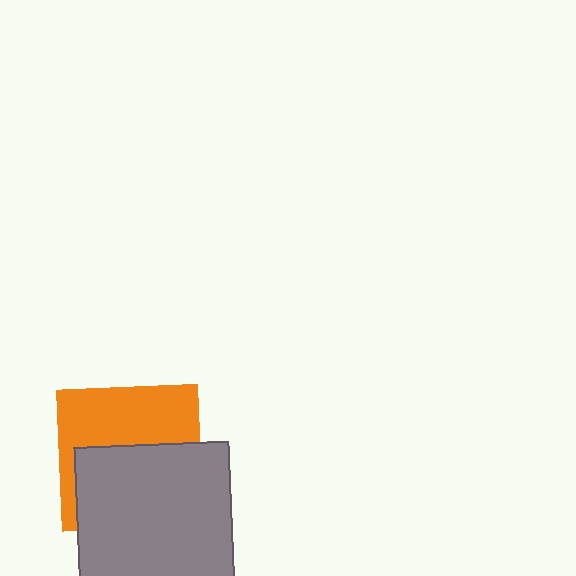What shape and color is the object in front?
The object in front is a gray square.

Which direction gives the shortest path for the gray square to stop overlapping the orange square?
Moving down gives the shortest separation.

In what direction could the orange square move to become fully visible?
The orange square could move up. That would shift it out from behind the gray square entirely.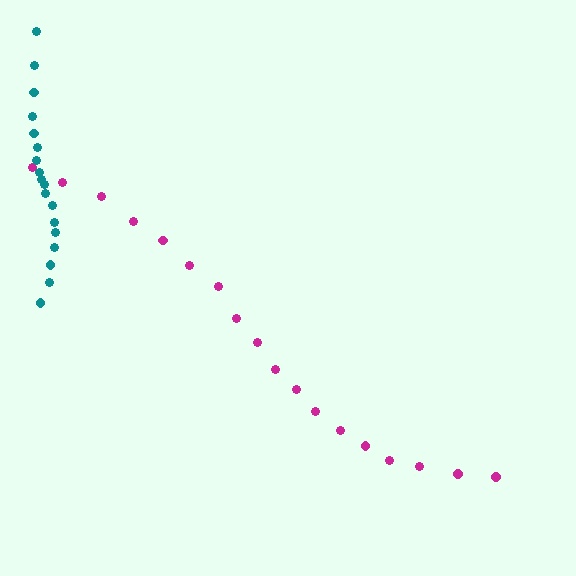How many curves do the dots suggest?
There are 2 distinct paths.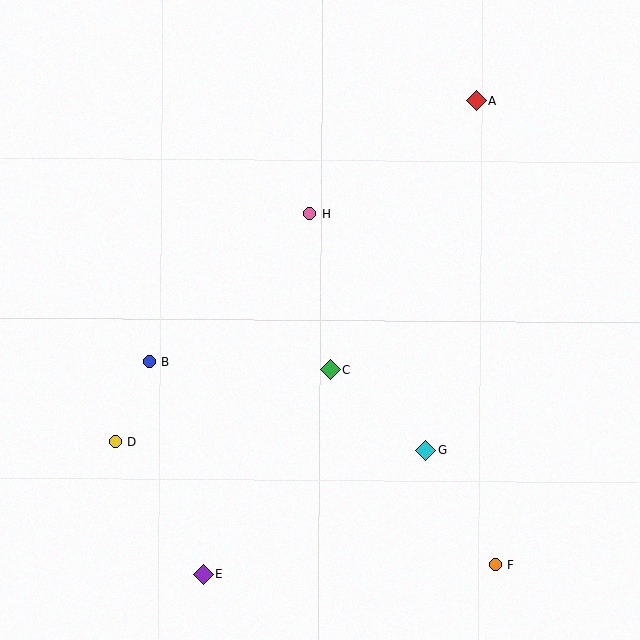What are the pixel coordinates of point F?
Point F is at (496, 565).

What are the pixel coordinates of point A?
Point A is at (476, 101).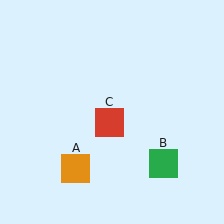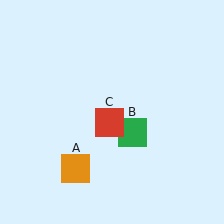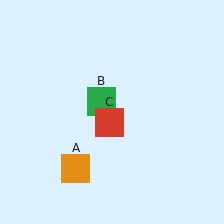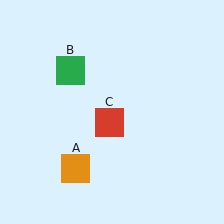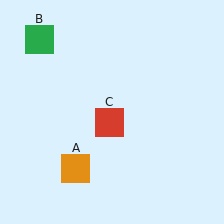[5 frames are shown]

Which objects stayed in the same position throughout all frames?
Orange square (object A) and red square (object C) remained stationary.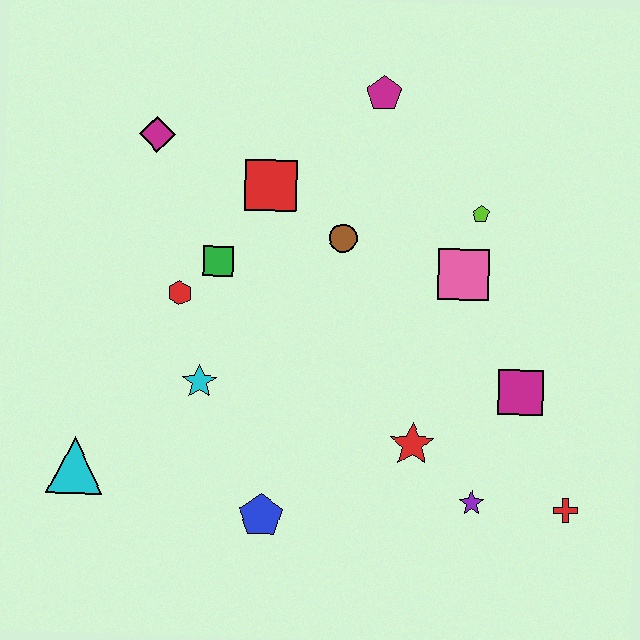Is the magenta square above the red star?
Yes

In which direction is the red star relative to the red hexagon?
The red star is to the right of the red hexagon.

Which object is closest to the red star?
The purple star is closest to the red star.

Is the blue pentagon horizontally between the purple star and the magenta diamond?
Yes